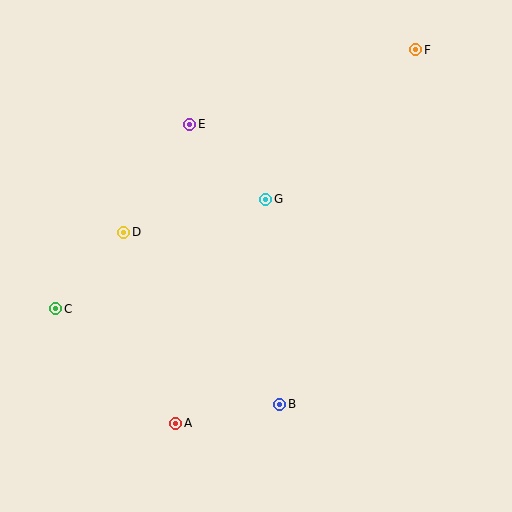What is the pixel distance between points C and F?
The distance between C and F is 444 pixels.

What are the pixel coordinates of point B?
Point B is at (280, 404).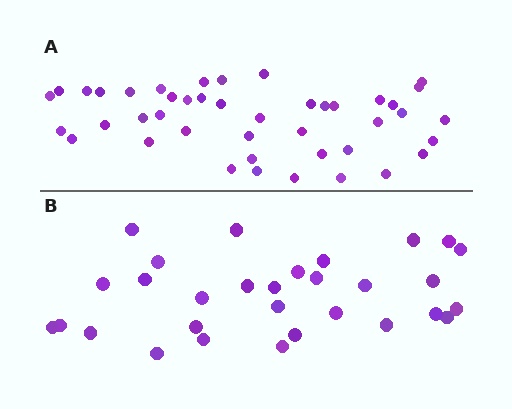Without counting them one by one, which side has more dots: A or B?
Region A (the top region) has more dots.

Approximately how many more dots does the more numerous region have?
Region A has approximately 15 more dots than region B.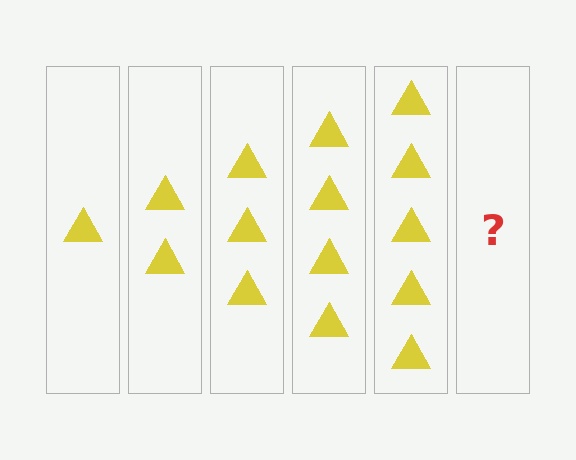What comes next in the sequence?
The next element should be 6 triangles.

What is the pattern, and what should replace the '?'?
The pattern is that each step adds one more triangle. The '?' should be 6 triangles.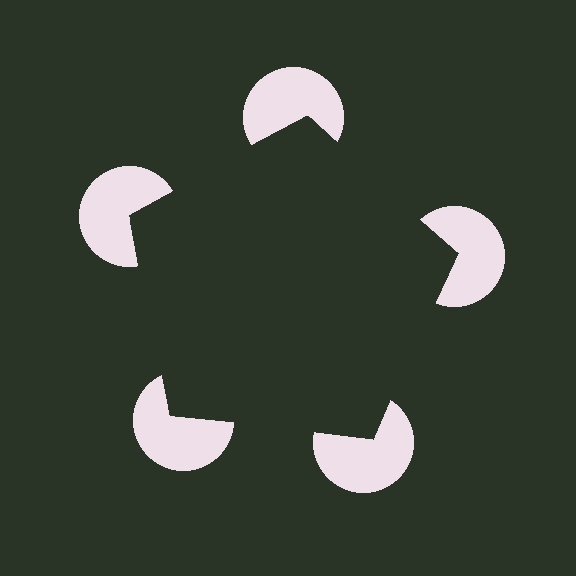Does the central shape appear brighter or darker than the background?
It typically appears slightly darker than the background, even though no actual brightness change is drawn.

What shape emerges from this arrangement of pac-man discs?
An illusory pentagon — its edges are inferred from the aligned wedge cuts in the pac-man discs, not physically drawn.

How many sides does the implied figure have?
5 sides.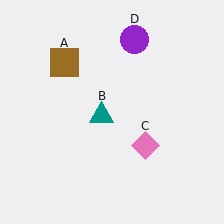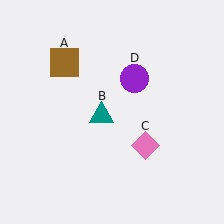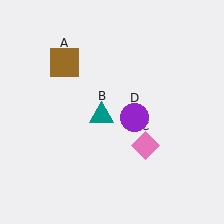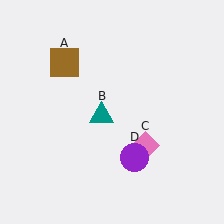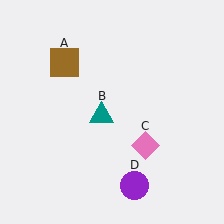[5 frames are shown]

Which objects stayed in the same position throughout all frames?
Brown square (object A) and teal triangle (object B) and pink diamond (object C) remained stationary.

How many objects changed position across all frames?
1 object changed position: purple circle (object D).